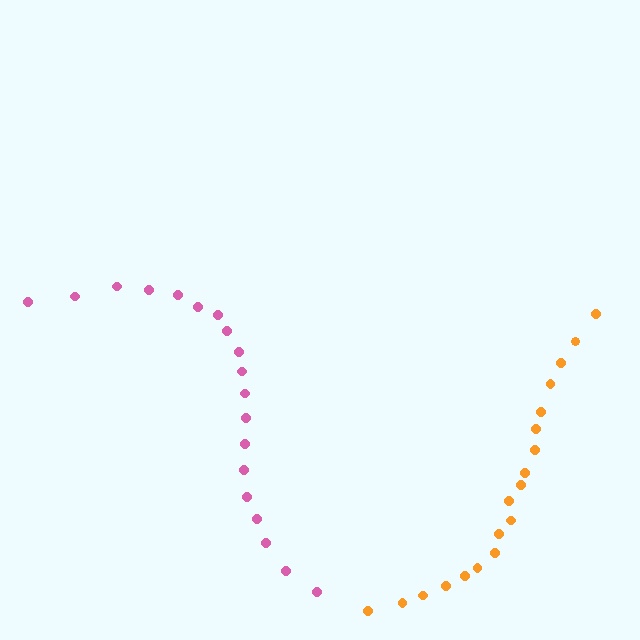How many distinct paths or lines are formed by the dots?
There are 2 distinct paths.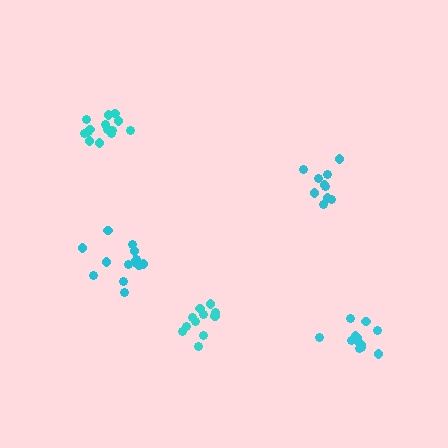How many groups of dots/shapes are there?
There are 5 groups.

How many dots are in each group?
Group 1: 15 dots, Group 2: 13 dots, Group 3: 12 dots, Group 4: 10 dots, Group 5: 11 dots (61 total).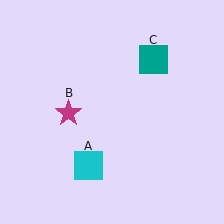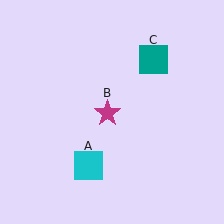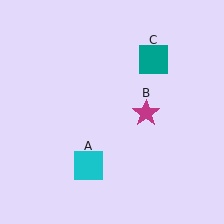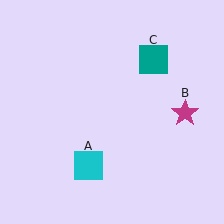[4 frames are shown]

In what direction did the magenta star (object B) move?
The magenta star (object B) moved right.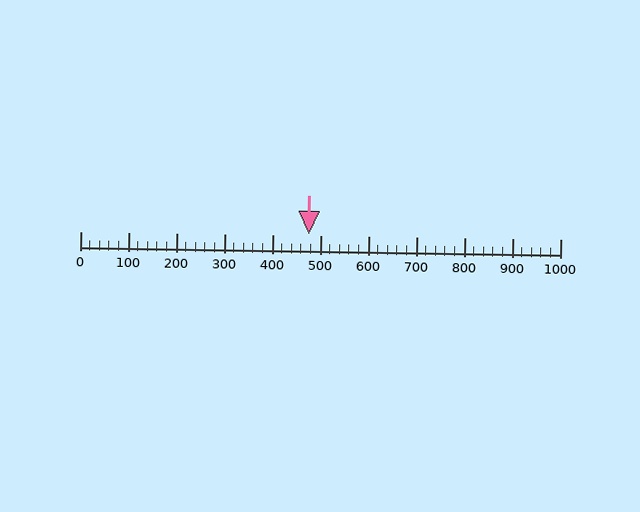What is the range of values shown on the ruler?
The ruler shows values from 0 to 1000.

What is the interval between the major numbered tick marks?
The major tick marks are spaced 100 units apart.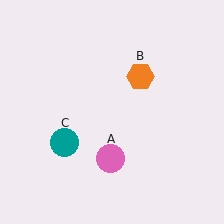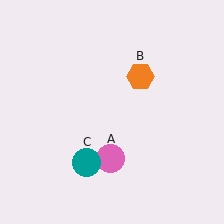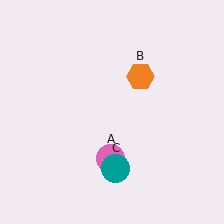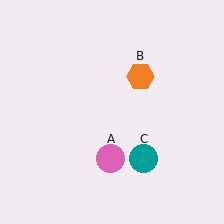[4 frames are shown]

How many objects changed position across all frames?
1 object changed position: teal circle (object C).